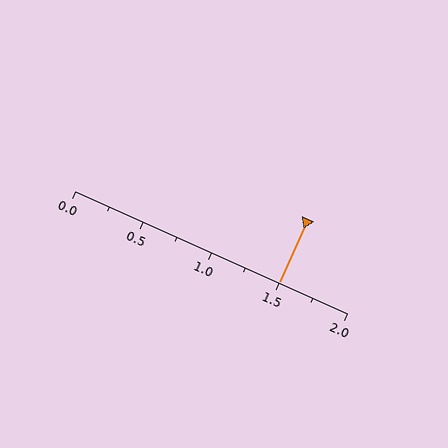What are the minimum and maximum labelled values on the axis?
The axis runs from 0.0 to 2.0.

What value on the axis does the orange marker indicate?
The marker indicates approximately 1.5.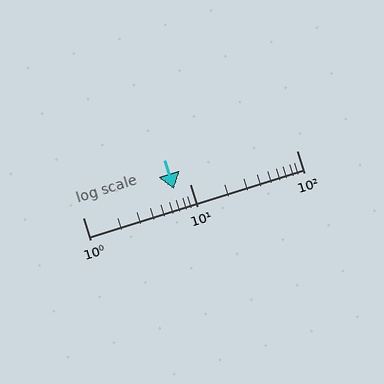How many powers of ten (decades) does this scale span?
The scale spans 2 decades, from 1 to 100.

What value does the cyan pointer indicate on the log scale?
The pointer indicates approximately 7.1.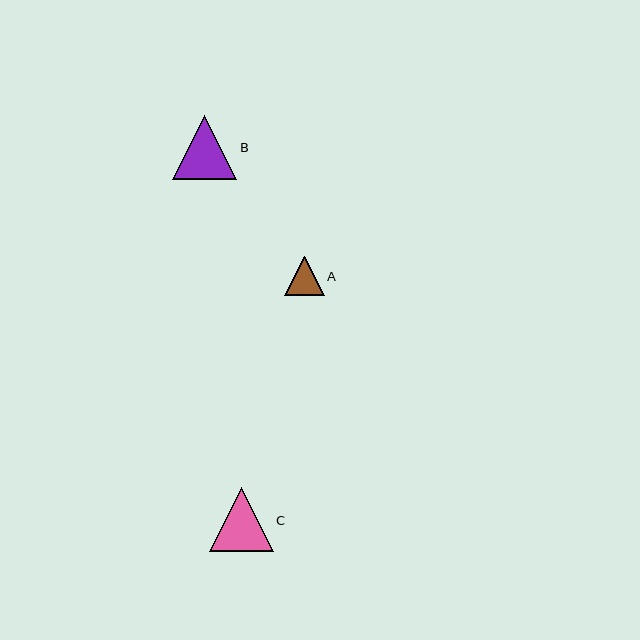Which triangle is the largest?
Triangle B is the largest with a size of approximately 64 pixels.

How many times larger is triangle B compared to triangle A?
Triangle B is approximately 1.6 times the size of triangle A.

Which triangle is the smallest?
Triangle A is the smallest with a size of approximately 39 pixels.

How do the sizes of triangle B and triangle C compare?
Triangle B and triangle C are approximately the same size.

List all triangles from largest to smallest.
From largest to smallest: B, C, A.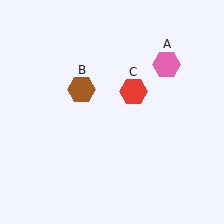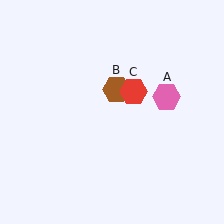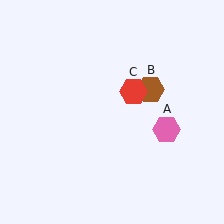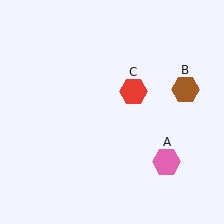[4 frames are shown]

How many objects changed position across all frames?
2 objects changed position: pink hexagon (object A), brown hexagon (object B).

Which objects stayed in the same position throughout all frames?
Red hexagon (object C) remained stationary.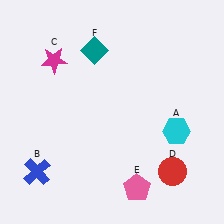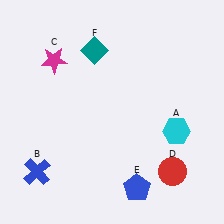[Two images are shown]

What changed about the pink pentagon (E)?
In Image 1, E is pink. In Image 2, it changed to blue.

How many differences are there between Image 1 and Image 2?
There is 1 difference between the two images.